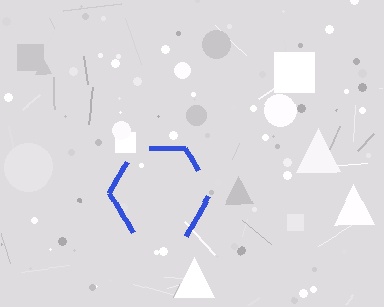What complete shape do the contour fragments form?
The contour fragments form a hexagon.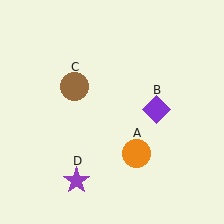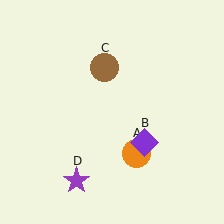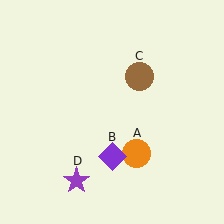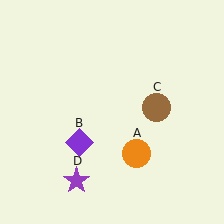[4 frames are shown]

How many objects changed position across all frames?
2 objects changed position: purple diamond (object B), brown circle (object C).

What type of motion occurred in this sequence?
The purple diamond (object B), brown circle (object C) rotated clockwise around the center of the scene.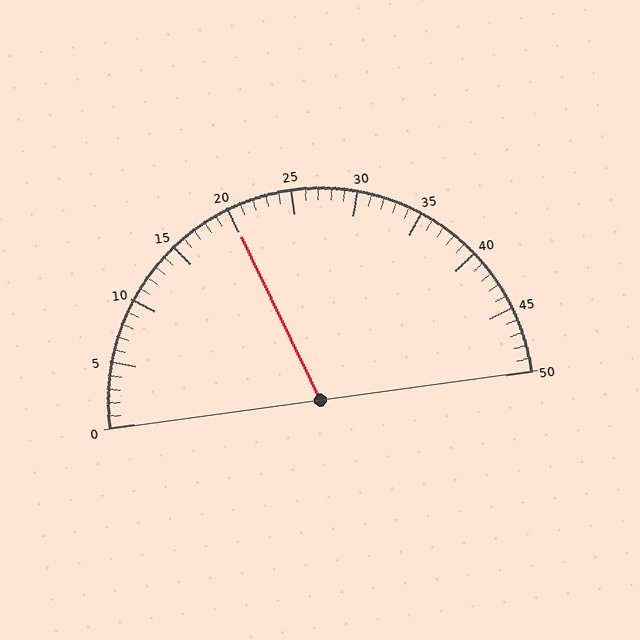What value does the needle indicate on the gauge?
The needle indicates approximately 20.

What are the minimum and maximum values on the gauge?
The gauge ranges from 0 to 50.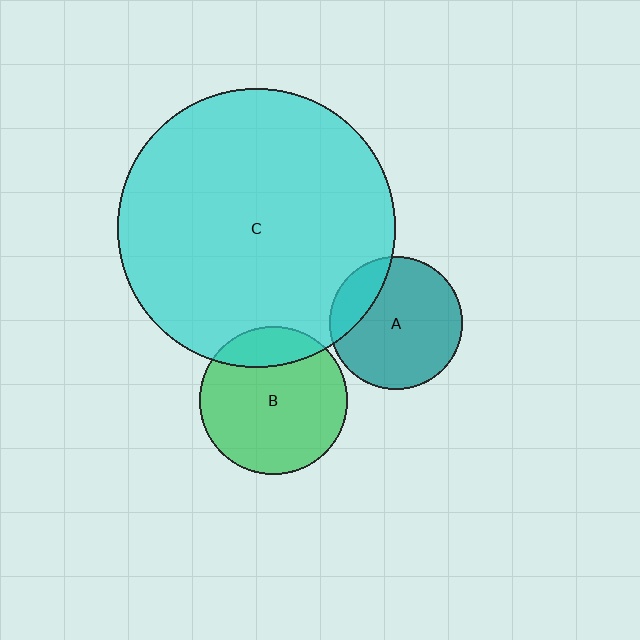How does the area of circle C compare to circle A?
Approximately 4.3 times.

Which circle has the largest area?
Circle C (cyan).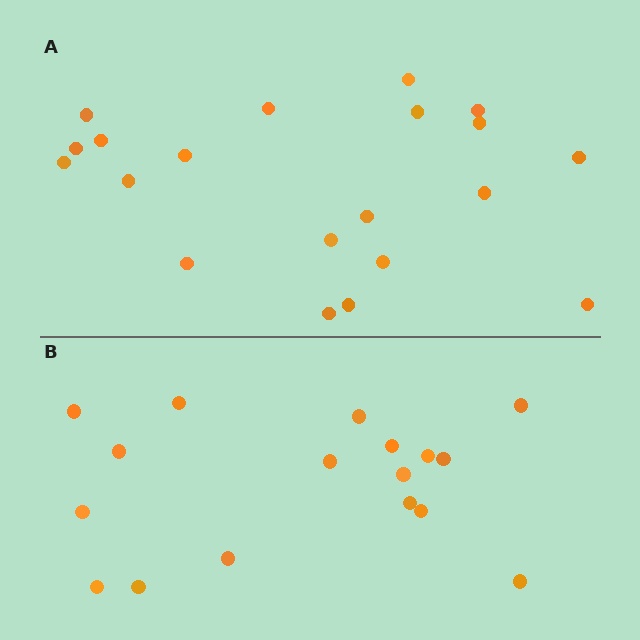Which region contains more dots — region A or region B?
Region A (the top region) has more dots.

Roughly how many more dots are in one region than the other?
Region A has just a few more — roughly 2 or 3 more dots than region B.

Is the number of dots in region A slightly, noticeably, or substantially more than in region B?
Region A has only slightly more — the two regions are fairly close. The ratio is roughly 1.2 to 1.